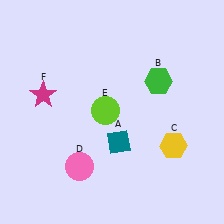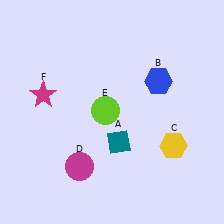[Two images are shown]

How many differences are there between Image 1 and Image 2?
There are 2 differences between the two images.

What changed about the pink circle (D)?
In Image 1, D is pink. In Image 2, it changed to magenta.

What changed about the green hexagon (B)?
In Image 1, B is green. In Image 2, it changed to blue.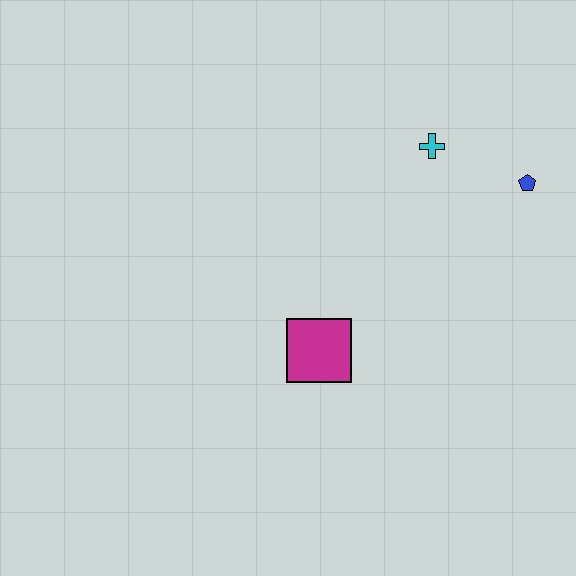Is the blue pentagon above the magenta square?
Yes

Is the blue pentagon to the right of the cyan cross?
Yes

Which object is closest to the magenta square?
The cyan cross is closest to the magenta square.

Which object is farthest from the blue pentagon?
The magenta square is farthest from the blue pentagon.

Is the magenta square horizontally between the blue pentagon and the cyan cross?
No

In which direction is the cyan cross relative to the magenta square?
The cyan cross is above the magenta square.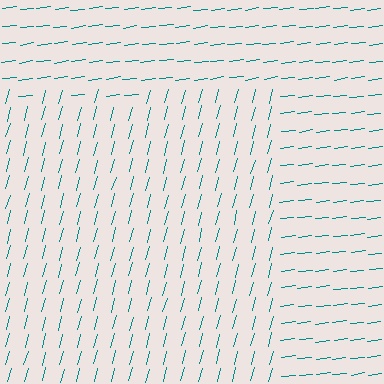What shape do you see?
I see a rectangle.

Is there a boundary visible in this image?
Yes, there is a texture boundary formed by a change in line orientation.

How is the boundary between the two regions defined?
The boundary is defined purely by a change in line orientation (approximately 68 degrees difference). All lines are the same color and thickness.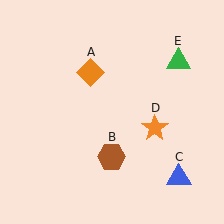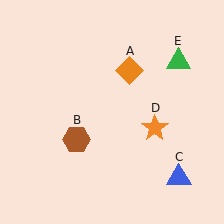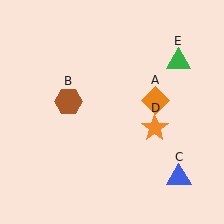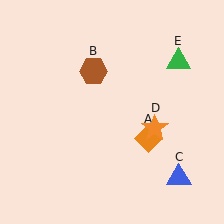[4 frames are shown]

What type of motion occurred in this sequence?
The orange diamond (object A), brown hexagon (object B) rotated clockwise around the center of the scene.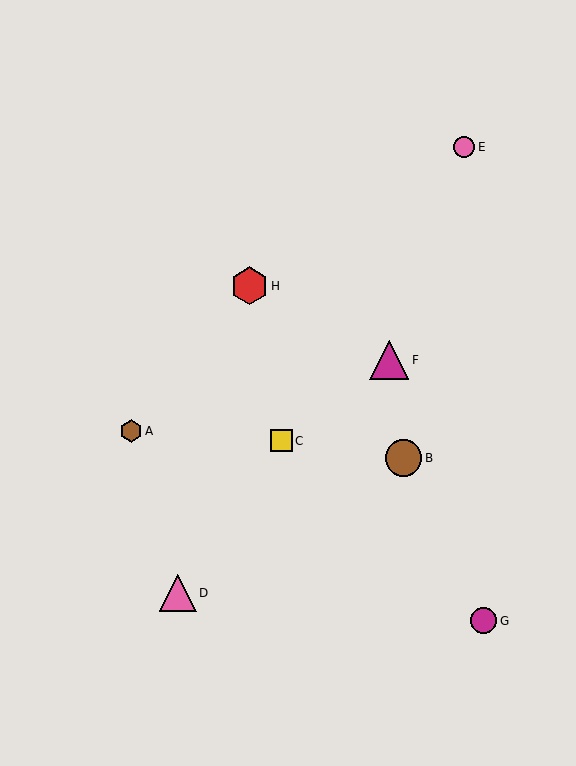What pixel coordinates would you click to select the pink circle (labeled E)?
Click at (464, 147) to select the pink circle E.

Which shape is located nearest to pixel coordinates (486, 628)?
The magenta circle (labeled G) at (484, 621) is nearest to that location.